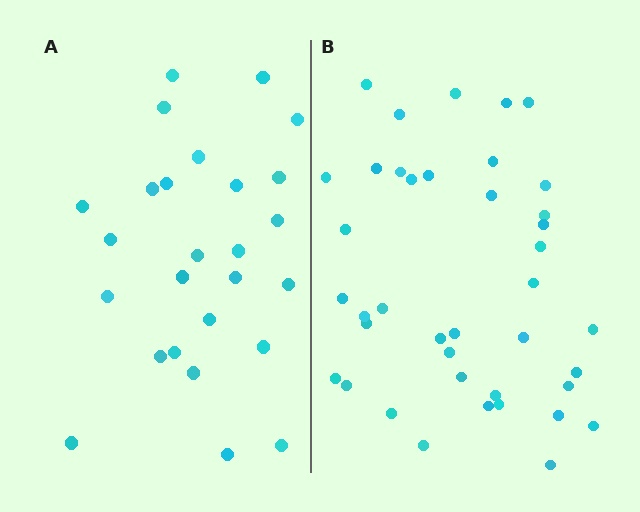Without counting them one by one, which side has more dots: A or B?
Region B (the right region) has more dots.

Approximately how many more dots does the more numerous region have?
Region B has approximately 15 more dots than region A.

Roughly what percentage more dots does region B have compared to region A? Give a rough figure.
About 55% more.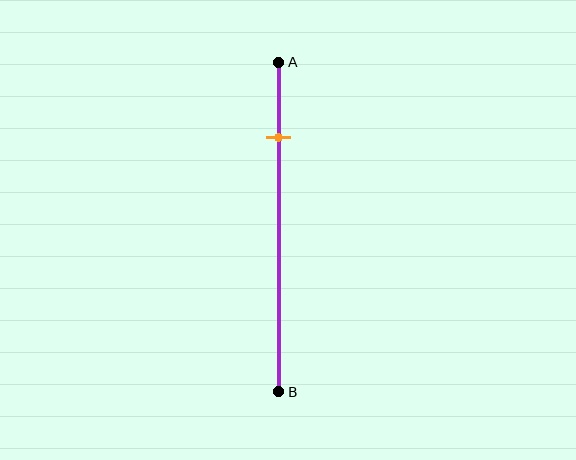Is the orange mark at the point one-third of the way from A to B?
No, the mark is at about 25% from A, not at the 33% one-third point.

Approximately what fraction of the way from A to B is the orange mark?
The orange mark is approximately 25% of the way from A to B.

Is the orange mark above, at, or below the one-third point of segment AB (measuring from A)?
The orange mark is above the one-third point of segment AB.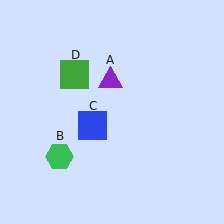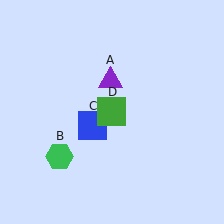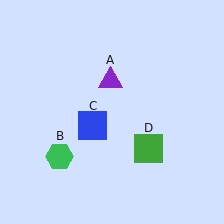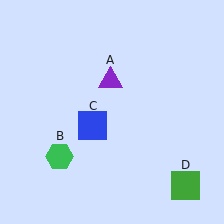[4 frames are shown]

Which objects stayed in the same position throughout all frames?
Purple triangle (object A) and green hexagon (object B) and blue square (object C) remained stationary.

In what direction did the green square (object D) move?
The green square (object D) moved down and to the right.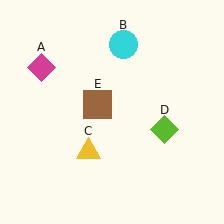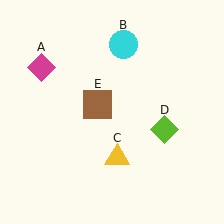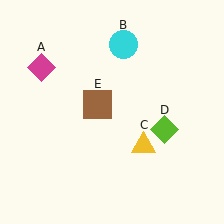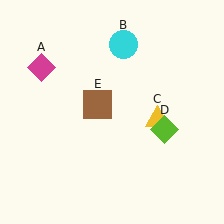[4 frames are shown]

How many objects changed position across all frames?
1 object changed position: yellow triangle (object C).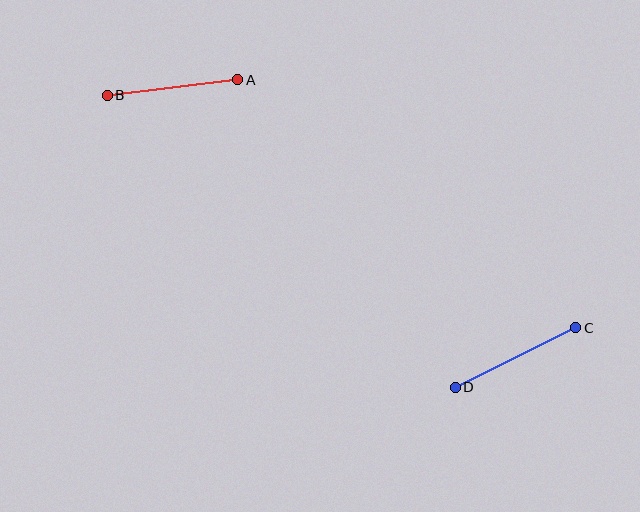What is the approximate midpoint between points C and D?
The midpoint is at approximately (515, 357) pixels.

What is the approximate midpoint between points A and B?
The midpoint is at approximately (173, 88) pixels.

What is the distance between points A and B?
The distance is approximately 132 pixels.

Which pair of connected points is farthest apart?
Points C and D are farthest apart.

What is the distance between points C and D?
The distance is approximately 135 pixels.